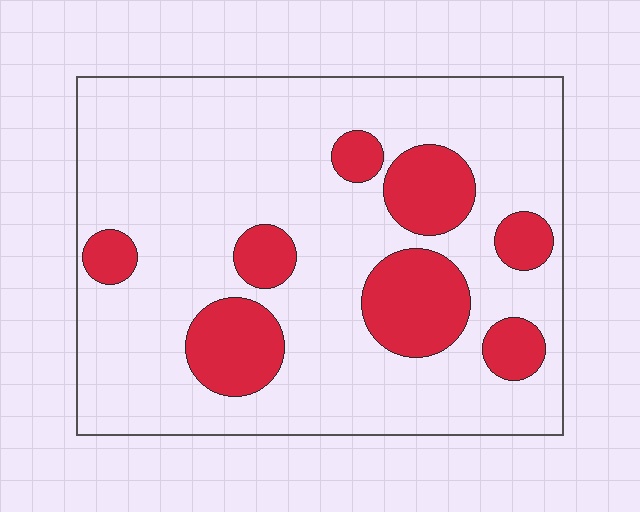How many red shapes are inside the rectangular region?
8.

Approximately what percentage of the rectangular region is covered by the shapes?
Approximately 20%.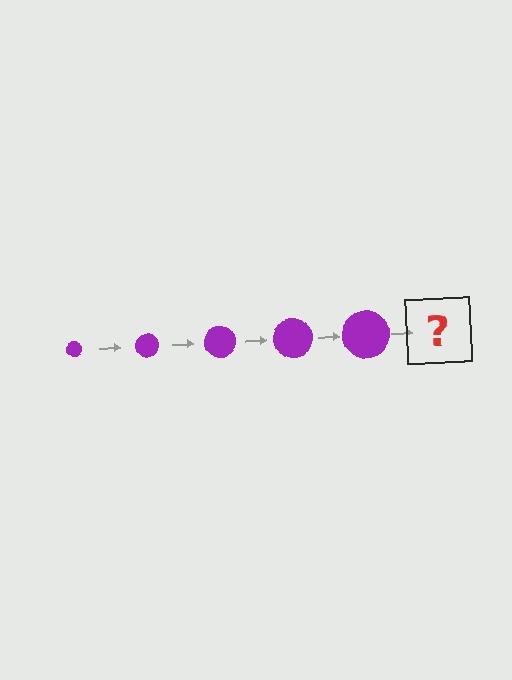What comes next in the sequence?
The next element should be a purple circle, larger than the previous one.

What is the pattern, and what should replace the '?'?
The pattern is that the circle gets progressively larger each step. The '?' should be a purple circle, larger than the previous one.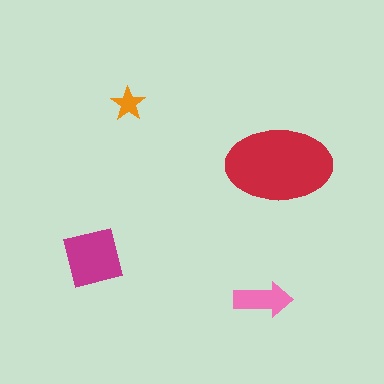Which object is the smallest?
The orange star.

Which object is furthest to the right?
The red ellipse is rightmost.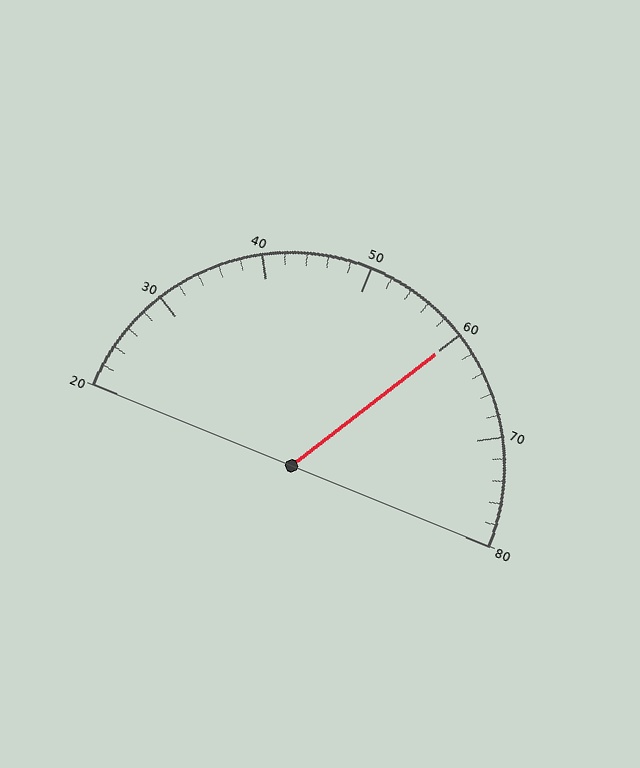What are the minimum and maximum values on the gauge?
The gauge ranges from 20 to 80.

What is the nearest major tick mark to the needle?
The nearest major tick mark is 60.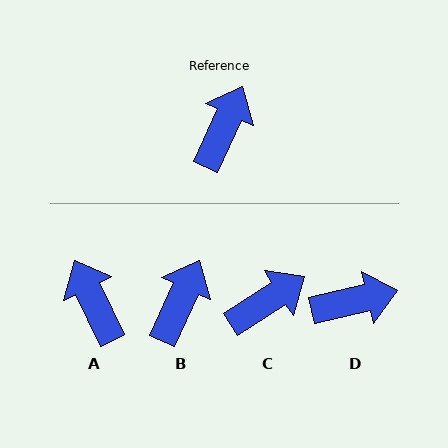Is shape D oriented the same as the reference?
No, it is off by about 52 degrees.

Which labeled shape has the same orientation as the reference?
B.